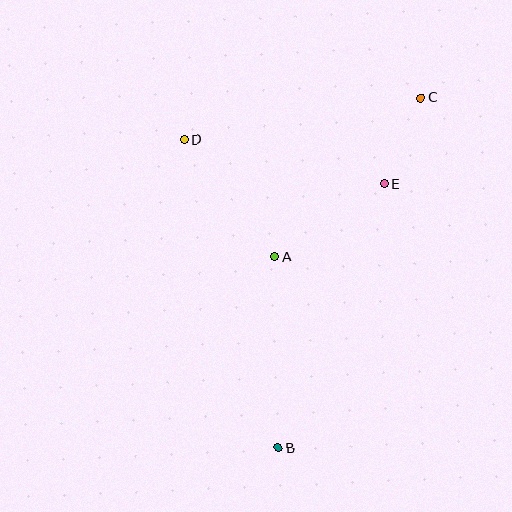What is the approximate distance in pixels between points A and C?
The distance between A and C is approximately 216 pixels.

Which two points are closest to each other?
Points C and E are closest to each other.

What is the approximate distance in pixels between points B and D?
The distance between B and D is approximately 322 pixels.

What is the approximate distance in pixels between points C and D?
The distance between C and D is approximately 241 pixels.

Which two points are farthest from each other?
Points B and C are farthest from each other.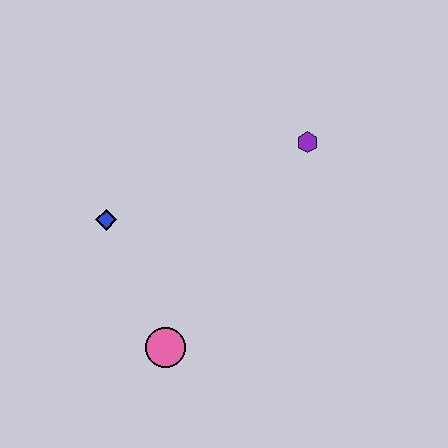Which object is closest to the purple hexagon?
The blue diamond is closest to the purple hexagon.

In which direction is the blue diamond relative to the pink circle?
The blue diamond is above the pink circle.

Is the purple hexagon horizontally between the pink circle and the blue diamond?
No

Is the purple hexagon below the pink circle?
No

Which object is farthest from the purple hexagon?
The pink circle is farthest from the purple hexagon.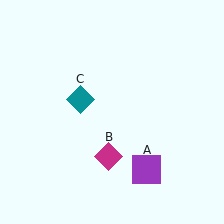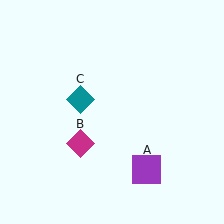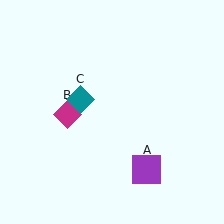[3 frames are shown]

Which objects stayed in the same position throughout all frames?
Purple square (object A) and teal diamond (object C) remained stationary.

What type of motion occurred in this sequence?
The magenta diamond (object B) rotated clockwise around the center of the scene.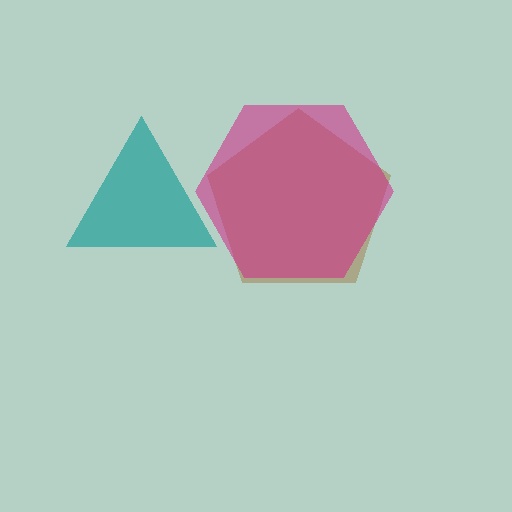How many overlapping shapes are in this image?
There are 3 overlapping shapes in the image.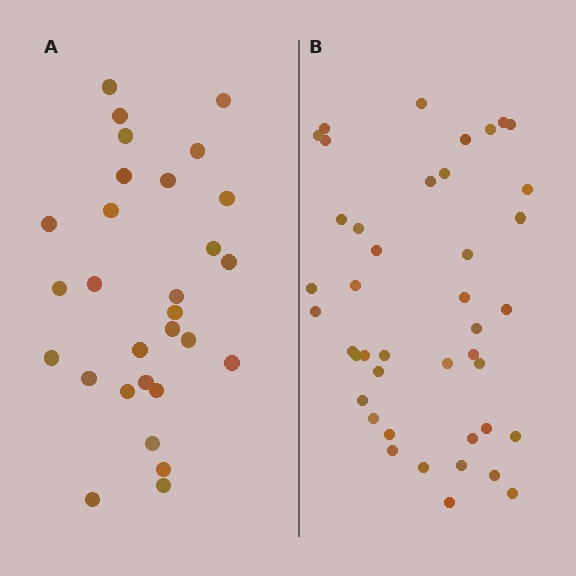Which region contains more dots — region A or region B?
Region B (the right region) has more dots.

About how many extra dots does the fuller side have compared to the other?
Region B has approximately 15 more dots than region A.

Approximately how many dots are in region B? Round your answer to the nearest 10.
About 40 dots. (The exact count is 42, which rounds to 40.)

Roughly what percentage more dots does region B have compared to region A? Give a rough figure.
About 45% more.